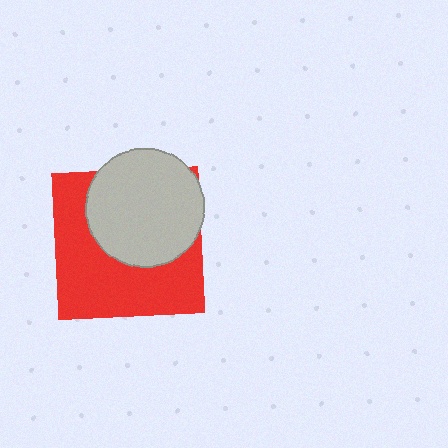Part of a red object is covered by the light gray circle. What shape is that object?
It is a square.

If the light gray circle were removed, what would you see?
You would see the complete red square.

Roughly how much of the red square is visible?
About half of it is visible (roughly 55%).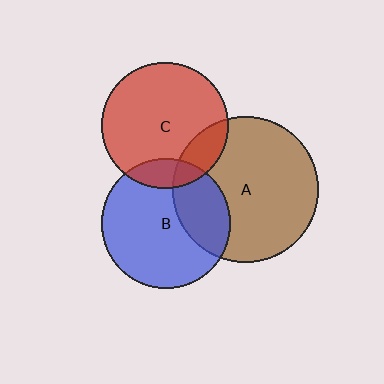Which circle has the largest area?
Circle A (brown).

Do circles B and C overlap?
Yes.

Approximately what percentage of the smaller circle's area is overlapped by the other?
Approximately 15%.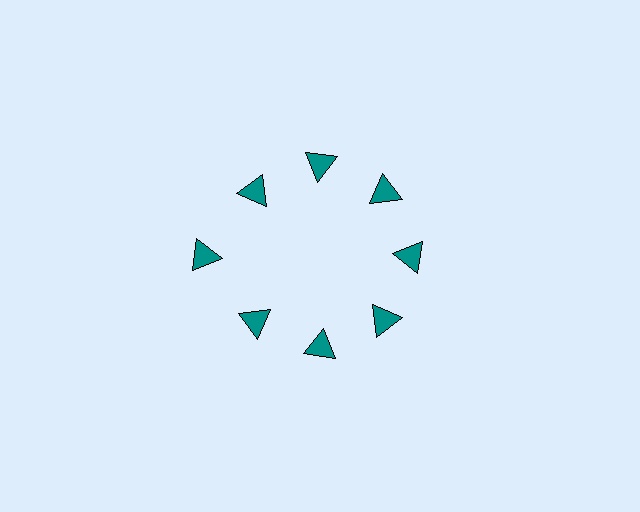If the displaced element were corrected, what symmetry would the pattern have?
It would have 8-fold rotational symmetry — the pattern would map onto itself every 45 degrees.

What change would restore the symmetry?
The symmetry would be restored by moving it inward, back onto the ring so that all 8 triangles sit at equal angles and equal distance from the center.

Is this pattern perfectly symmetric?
No. The 8 teal triangles are arranged in a ring, but one element near the 9 o'clock position is pushed outward from the center, breaking the 8-fold rotational symmetry.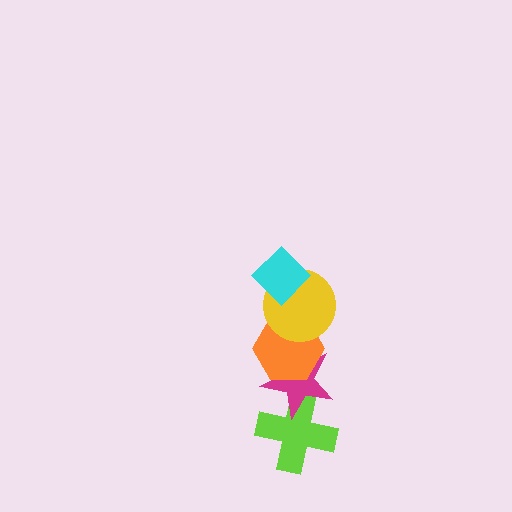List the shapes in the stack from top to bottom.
From top to bottom: the cyan diamond, the yellow circle, the orange hexagon, the magenta star, the lime cross.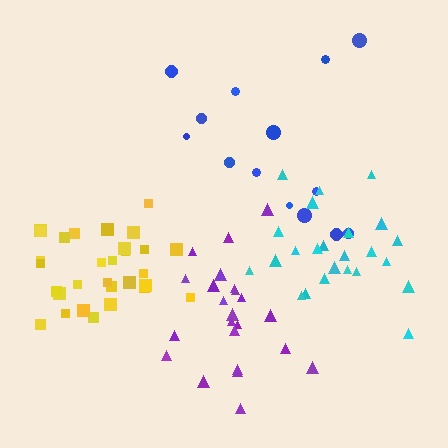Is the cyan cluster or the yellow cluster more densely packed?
Yellow.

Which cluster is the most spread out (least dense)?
Blue.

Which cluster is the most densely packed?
Yellow.